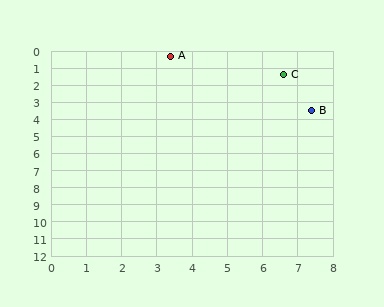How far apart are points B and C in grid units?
Points B and C are about 2.2 grid units apart.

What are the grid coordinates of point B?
Point B is at approximately (7.4, 3.5).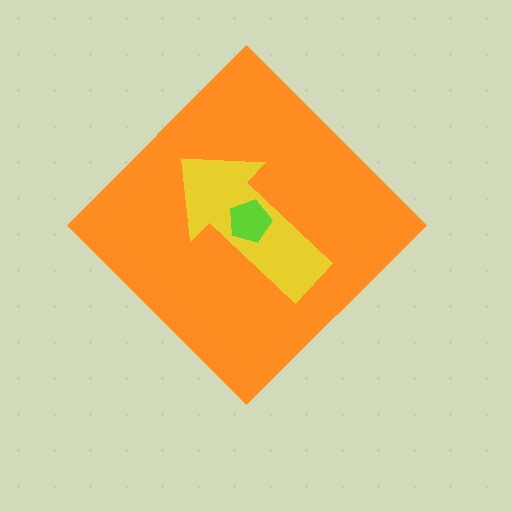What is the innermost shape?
The lime pentagon.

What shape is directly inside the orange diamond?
The yellow arrow.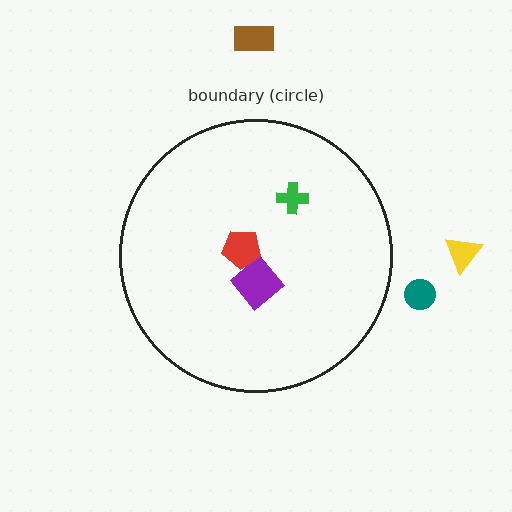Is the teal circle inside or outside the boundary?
Outside.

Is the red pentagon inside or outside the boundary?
Inside.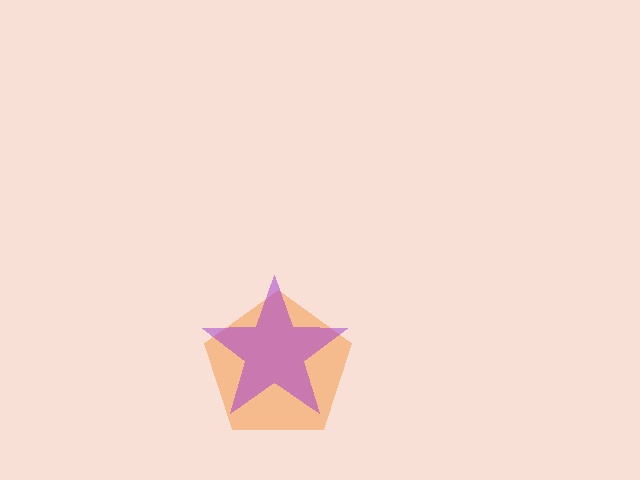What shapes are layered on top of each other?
The layered shapes are: an orange pentagon, a purple star.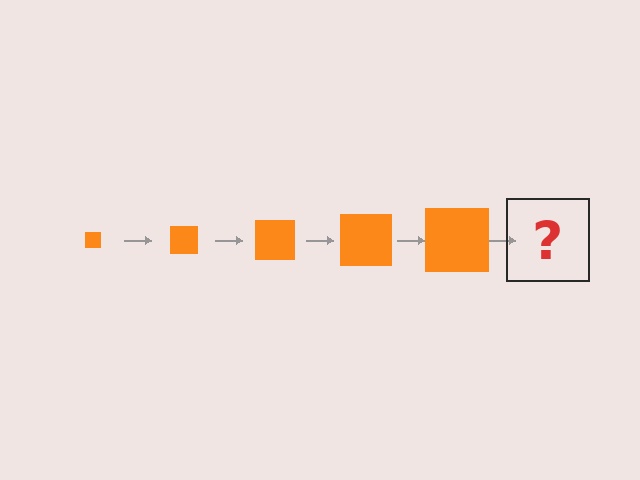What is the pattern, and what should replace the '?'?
The pattern is that the square gets progressively larger each step. The '?' should be an orange square, larger than the previous one.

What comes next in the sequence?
The next element should be an orange square, larger than the previous one.